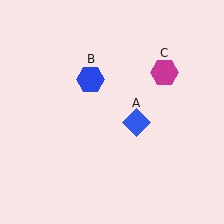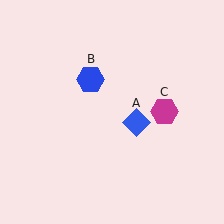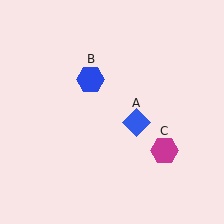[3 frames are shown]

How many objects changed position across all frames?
1 object changed position: magenta hexagon (object C).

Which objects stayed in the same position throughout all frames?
Blue diamond (object A) and blue hexagon (object B) remained stationary.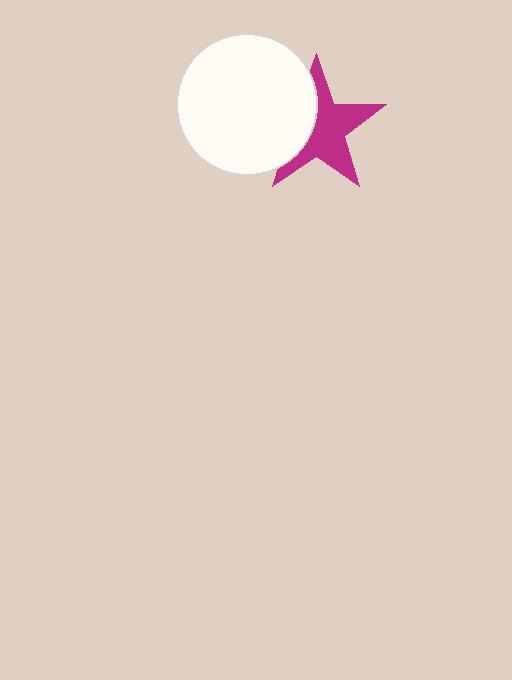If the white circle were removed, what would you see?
You would see the complete magenta star.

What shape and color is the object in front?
The object in front is a white circle.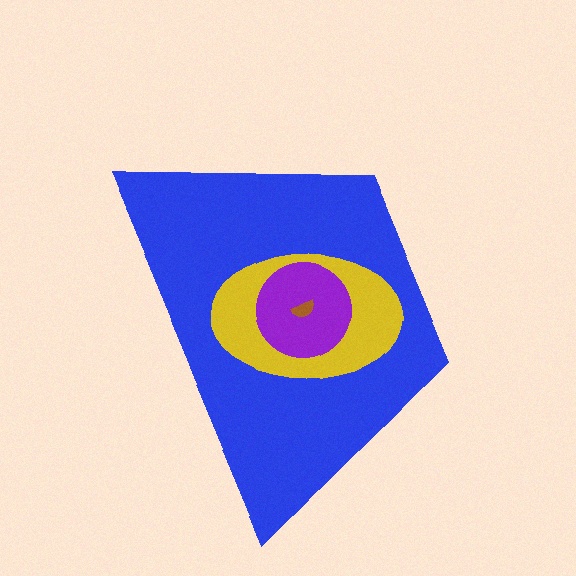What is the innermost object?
The brown semicircle.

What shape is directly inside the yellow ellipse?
The purple circle.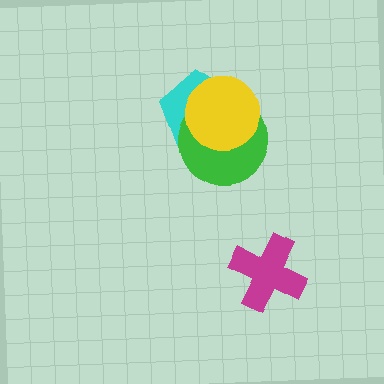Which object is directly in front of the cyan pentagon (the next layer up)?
The green circle is directly in front of the cyan pentagon.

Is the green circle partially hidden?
Yes, it is partially covered by another shape.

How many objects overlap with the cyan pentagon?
2 objects overlap with the cyan pentagon.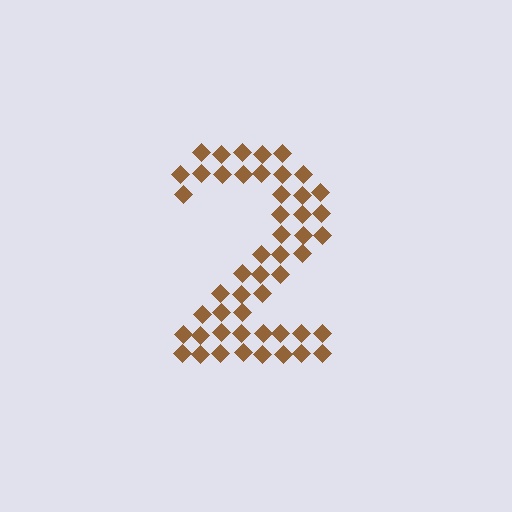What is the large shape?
The large shape is the digit 2.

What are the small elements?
The small elements are diamonds.